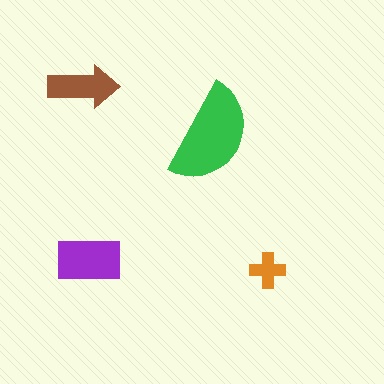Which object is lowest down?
The orange cross is bottommost.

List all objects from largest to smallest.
The green semicircle, the purple rectangle, the brown arrow, the orange cross.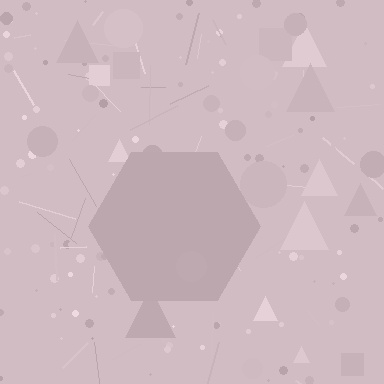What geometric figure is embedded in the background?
A hexagon is embedded in the background.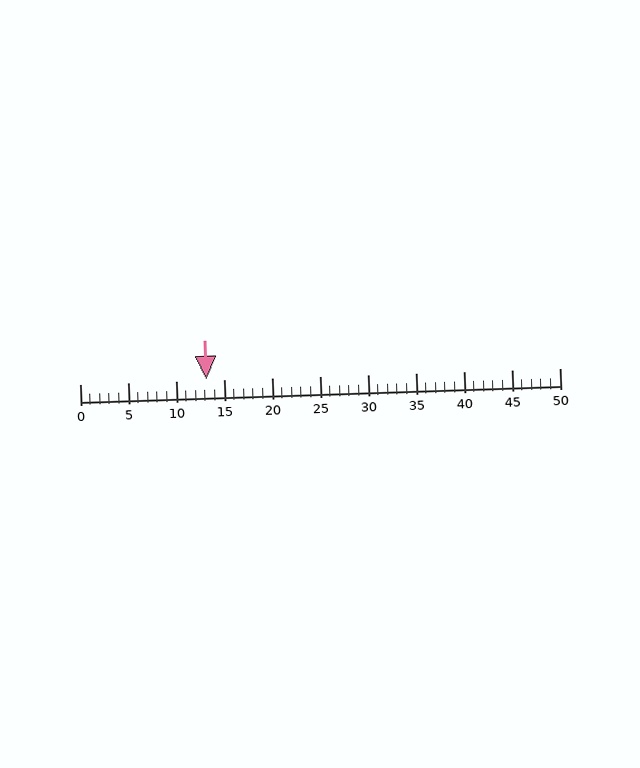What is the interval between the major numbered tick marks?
The major tick marks are spaced 5 units apart.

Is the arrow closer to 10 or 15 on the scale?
The arrow is closer to 15.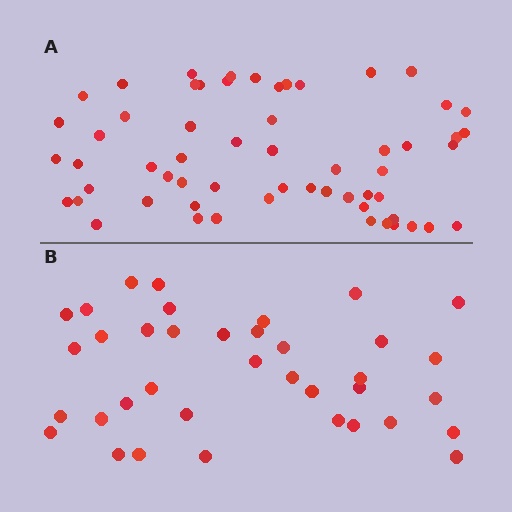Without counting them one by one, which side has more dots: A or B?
Region A (the top region) has more dots.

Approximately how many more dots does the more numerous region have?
Region A has approximately 20 more dots than region B.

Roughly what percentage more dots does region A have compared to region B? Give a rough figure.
About 60% more.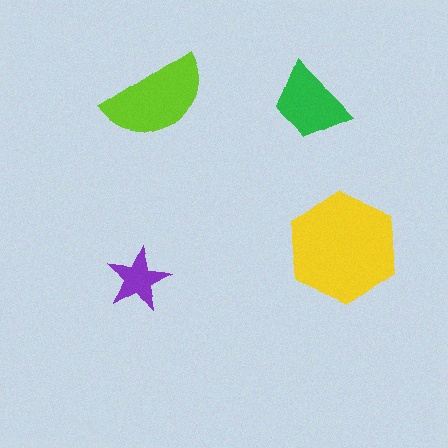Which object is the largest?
The yellow hexagon.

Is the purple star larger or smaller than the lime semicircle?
Smaller.